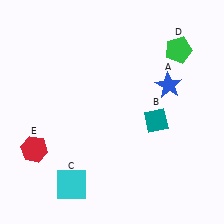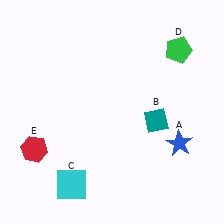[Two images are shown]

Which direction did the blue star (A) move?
The blue star (A) moved down.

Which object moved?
The blue star (A) moved down.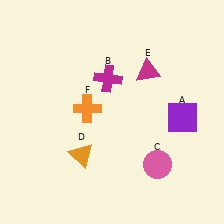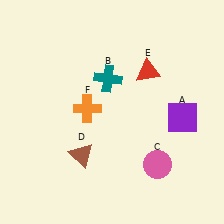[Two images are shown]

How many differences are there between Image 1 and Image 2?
There are 3 differences between the two images.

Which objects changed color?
B changed from magenta to teal. D changed from orange to brown. E changed from magenta to red.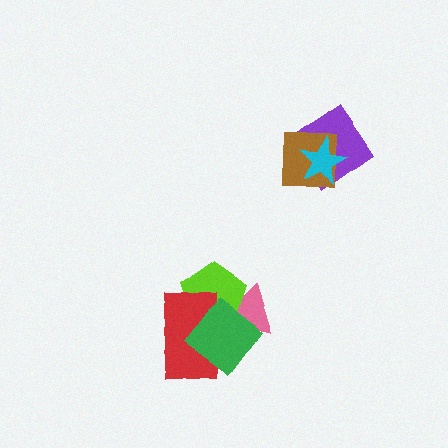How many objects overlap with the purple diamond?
2 objects overlap with the purple diamond.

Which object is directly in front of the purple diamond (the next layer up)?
The brown square is directly in front of the purple diamond.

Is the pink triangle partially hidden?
Yes, it is partially covered by another shape.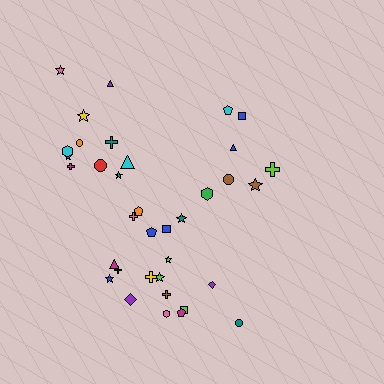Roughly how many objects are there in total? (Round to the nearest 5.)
Roughly 35 objects in total.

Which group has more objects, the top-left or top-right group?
The top-left group.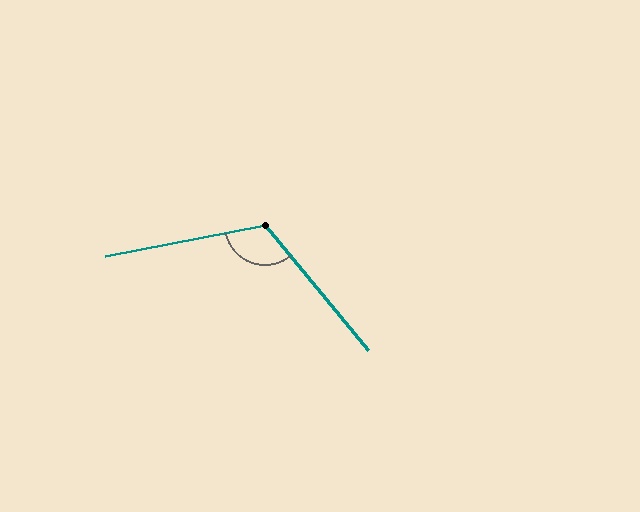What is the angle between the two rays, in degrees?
Approximately 118 degrees.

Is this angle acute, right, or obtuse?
It is obtuse.